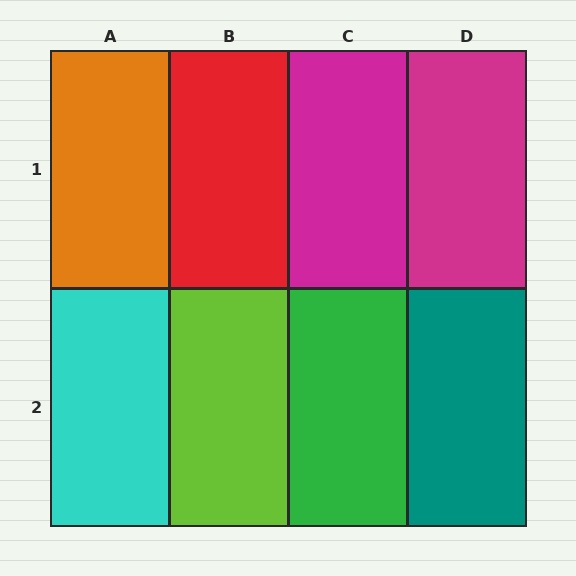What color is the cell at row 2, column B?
Lime.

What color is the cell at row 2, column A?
Cyan.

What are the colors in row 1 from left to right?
Orange, red, magenta, magenta.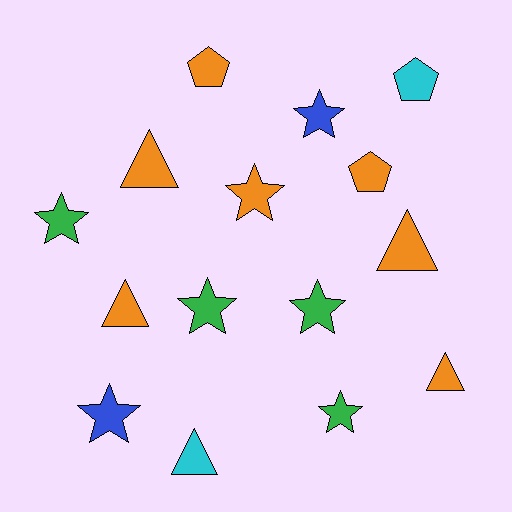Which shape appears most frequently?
Star, with 7 objects.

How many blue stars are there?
There are 2 blue stars.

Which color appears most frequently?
Orange, with 7 objects.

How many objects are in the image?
There are 15 objects.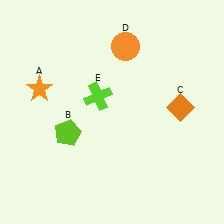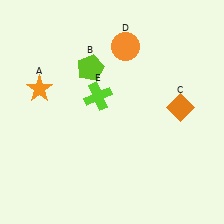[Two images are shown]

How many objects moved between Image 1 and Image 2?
1 object moved between the two images.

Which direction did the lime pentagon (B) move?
The lime pentagon (B) moved up.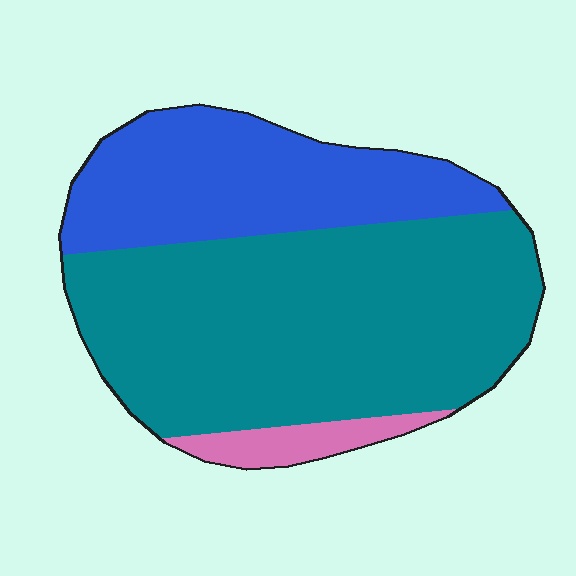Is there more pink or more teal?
Teal.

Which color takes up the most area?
Teal, at roughly 65%.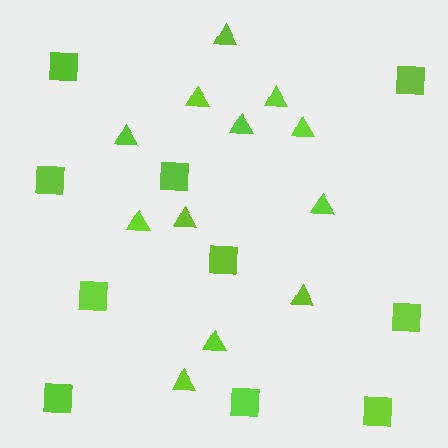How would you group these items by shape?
There are 2 groups: one group of triangles (12) and one group of squares (10).